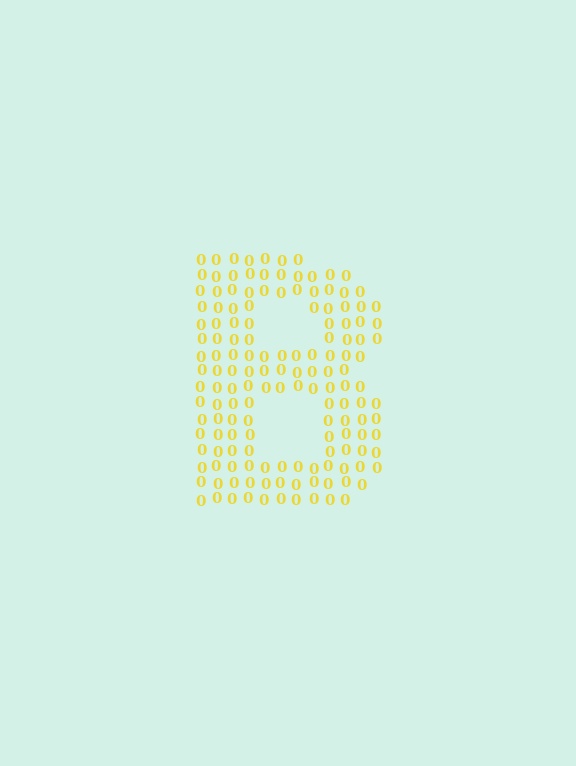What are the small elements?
The small elements are digit 0's.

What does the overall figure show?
The overall figure shows the letter B.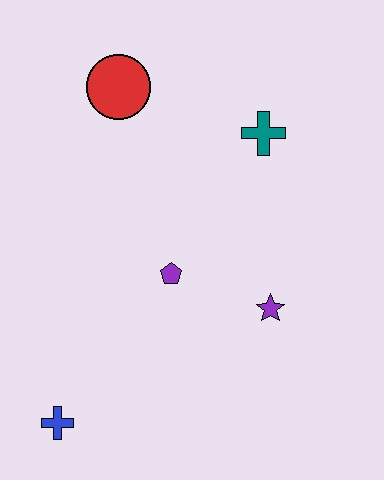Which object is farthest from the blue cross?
The teal cross is farthest from the blue cross.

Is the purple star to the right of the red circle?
Yes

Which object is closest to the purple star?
The purple pentagon is closest to the purple star.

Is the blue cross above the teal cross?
No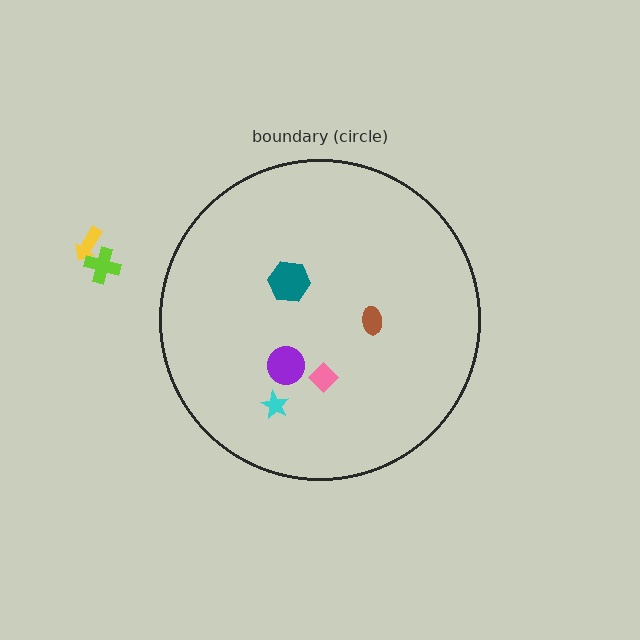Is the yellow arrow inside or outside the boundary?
Outside.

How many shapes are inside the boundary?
5 inside, 2 outside.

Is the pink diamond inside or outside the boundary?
Inside.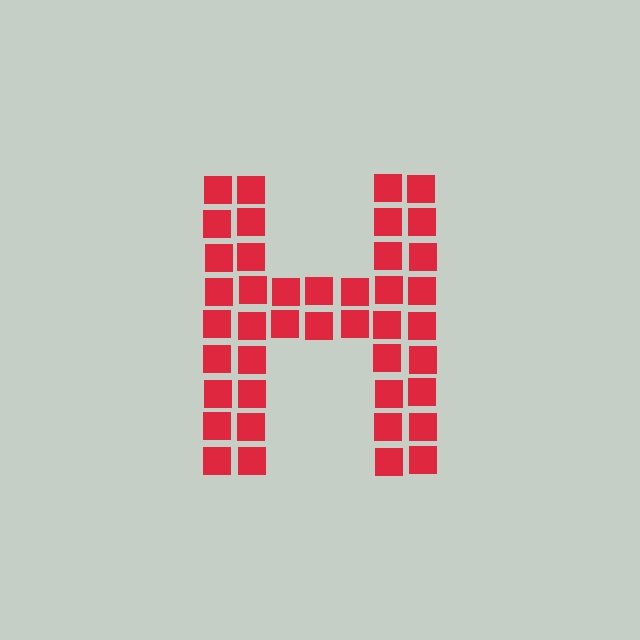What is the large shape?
The large shape is the letter H.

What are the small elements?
The small elements are squares.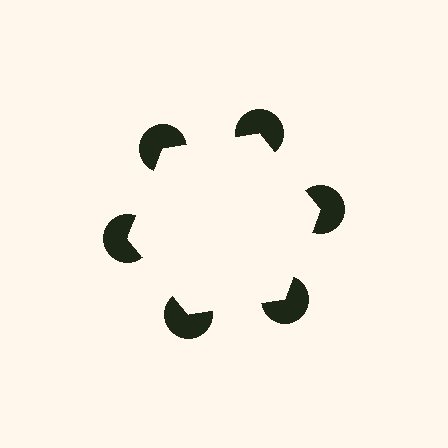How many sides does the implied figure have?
6 sides.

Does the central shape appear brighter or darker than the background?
It typically appears slightly brighter than the background, even though no actual brightness change is drawn.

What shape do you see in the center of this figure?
An illusory hexagon — its edges are inferred from the aligned wedge cuts in the pac-man discs, not physically drawn.